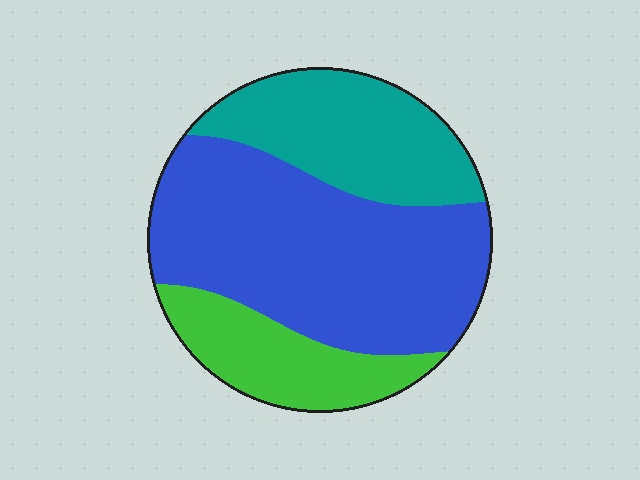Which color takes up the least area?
Green, at roughly 20%.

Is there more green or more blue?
Blue.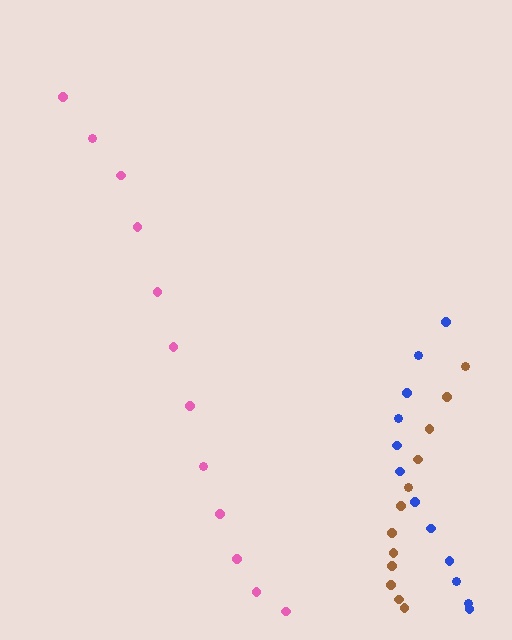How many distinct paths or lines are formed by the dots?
There are 3 distinct paths.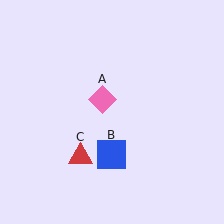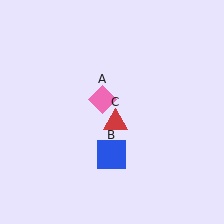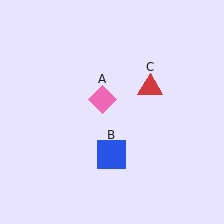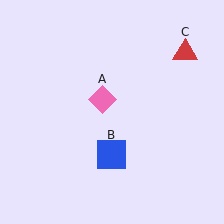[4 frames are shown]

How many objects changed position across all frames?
1 object changed position: red triangle (object C).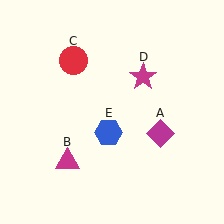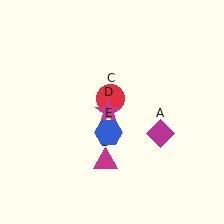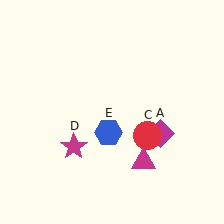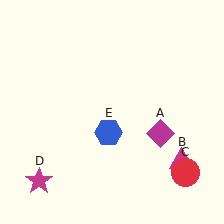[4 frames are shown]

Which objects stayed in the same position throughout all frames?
Magenta diamond (object A) and blue hexagon (object E) remained stationary.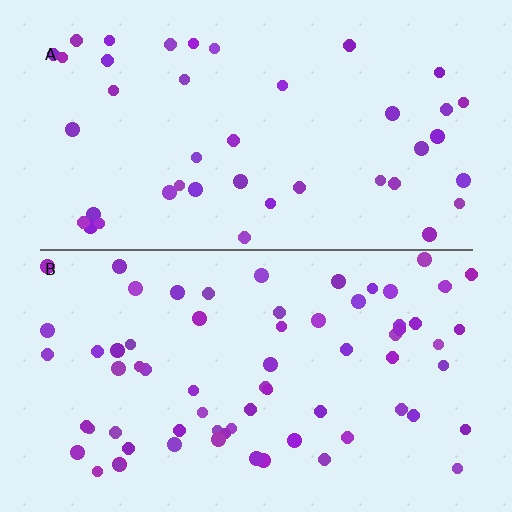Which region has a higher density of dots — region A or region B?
B (the bottom).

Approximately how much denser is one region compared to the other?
Approximately 1.7× — region B over region A.